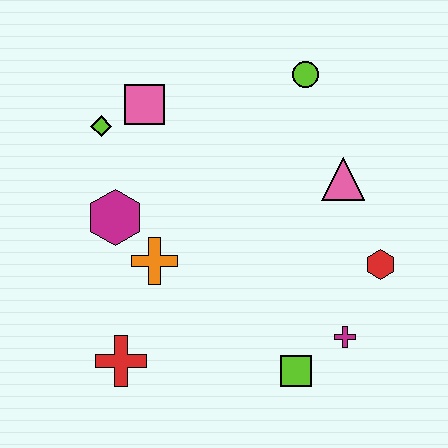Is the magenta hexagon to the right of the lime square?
No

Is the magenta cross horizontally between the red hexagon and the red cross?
Yes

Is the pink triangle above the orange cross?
Yes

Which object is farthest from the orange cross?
The lime circle is farthest from the orange cross.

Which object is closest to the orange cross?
The magenta hexagon is closest to the orange cross.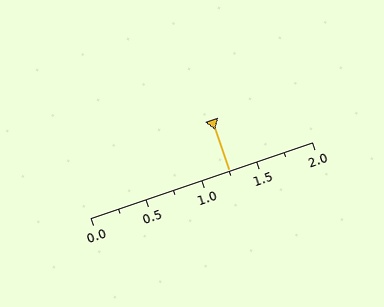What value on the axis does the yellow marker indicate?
The marker indicates approximately 1.25.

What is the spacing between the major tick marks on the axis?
The major ticks are spaced 0.5 apart.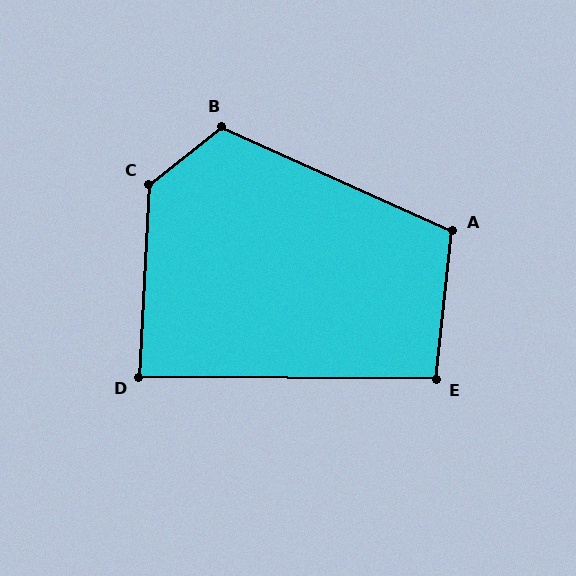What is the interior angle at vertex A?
Approximately 108 degrees (obtuse).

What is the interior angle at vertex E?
Approximately 96 degrees (obtuse).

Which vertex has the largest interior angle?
C, at approximately 131 degrees.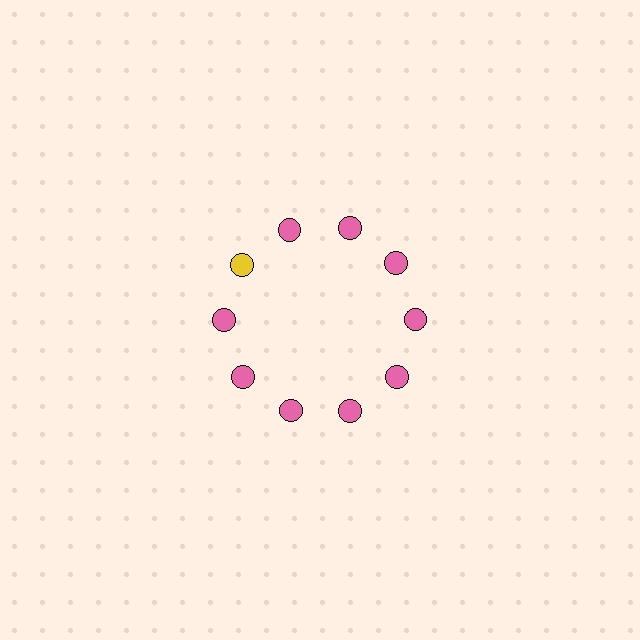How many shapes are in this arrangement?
There are 10 shapes arranged in a ring pattern.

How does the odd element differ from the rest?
It has a different color: yellow instead of pink.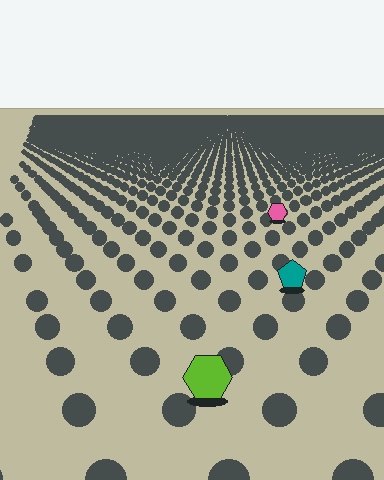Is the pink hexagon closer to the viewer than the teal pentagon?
No. The teal pentagon is closer — you can tell from the texture gradient: the ground texture is coarser near it.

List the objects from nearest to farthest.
From nearest to farthest: the lime hexagon, the teal pentagon, the pink hexagon.